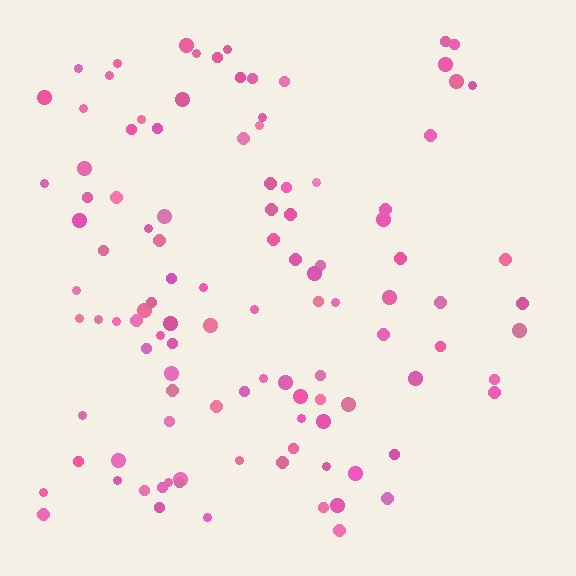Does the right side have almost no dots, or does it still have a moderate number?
Still a moderate number, just noticeably fewer than the left.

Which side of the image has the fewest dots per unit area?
The right.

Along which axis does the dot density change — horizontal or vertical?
Horizontal.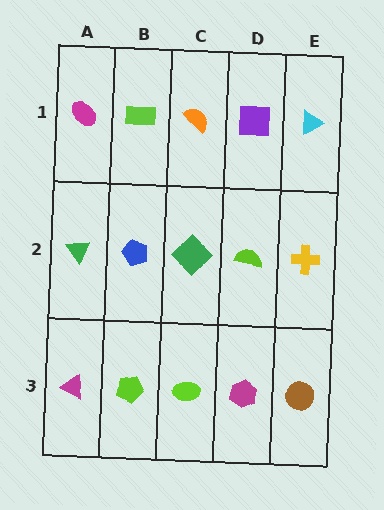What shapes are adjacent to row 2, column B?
A lime rectangle (row 1, column B), a lime pentagon (row 3, column B), a green triangle (row 2, column A), a green diamond (row 2, column C).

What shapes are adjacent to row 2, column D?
A purple square (row 1, column D), a magenta hexagon (row 3, column D), a green diamond (row 2, column C), a yellow cross (row 2, column E).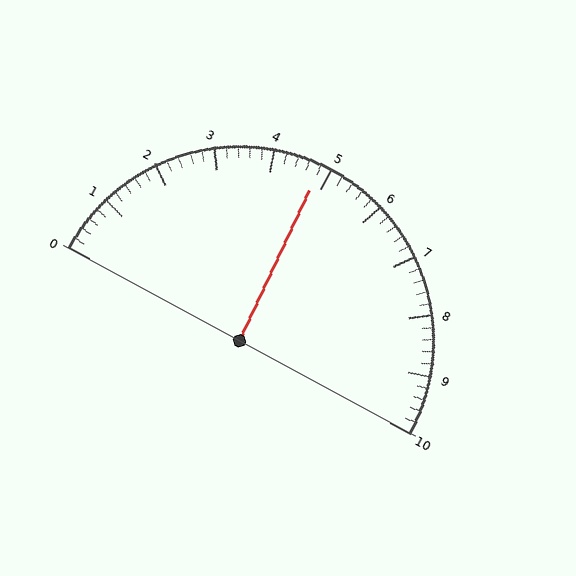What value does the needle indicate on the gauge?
The needle indicates approximately 4.8.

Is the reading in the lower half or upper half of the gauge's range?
The reading is in the lower half of the range (0 to 10).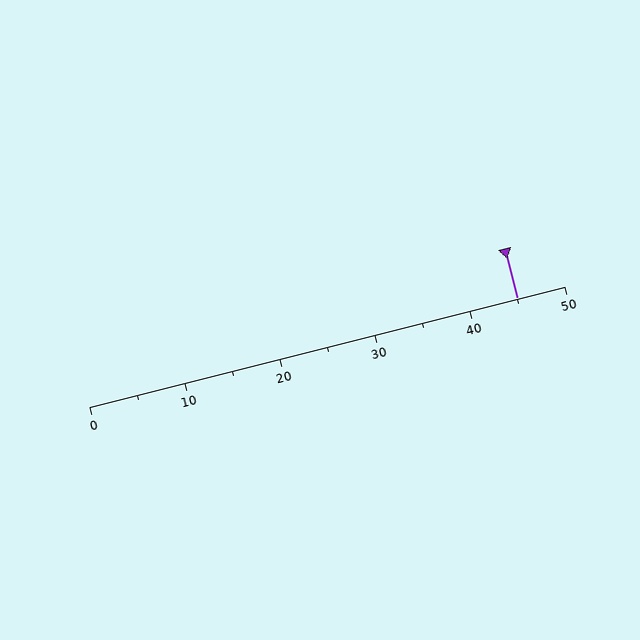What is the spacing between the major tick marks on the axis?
The major ticks are spaced 10 apart.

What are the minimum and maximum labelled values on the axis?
The axis runs from 0 to 50.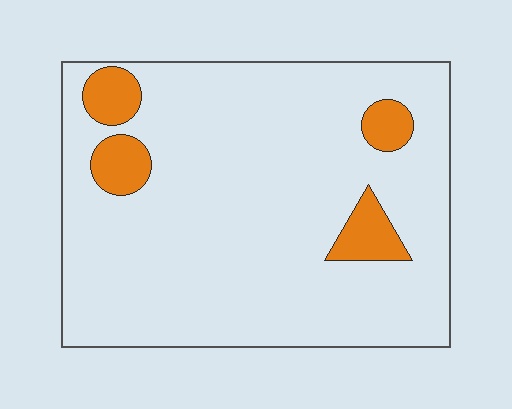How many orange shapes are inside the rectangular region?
4.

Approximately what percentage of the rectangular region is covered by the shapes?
Approximately 10%.